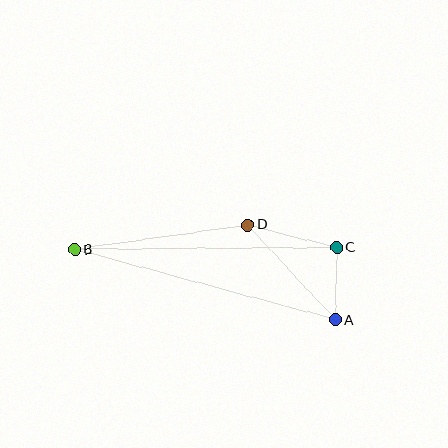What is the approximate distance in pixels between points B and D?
The distance between B and D is approximately 175 pixels.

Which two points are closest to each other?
Points A and C are closest to each other.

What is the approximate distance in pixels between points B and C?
The distance between B and C is approximately 262 pixels.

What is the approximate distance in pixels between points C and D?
The distance between C and D is approximately 92 pixels.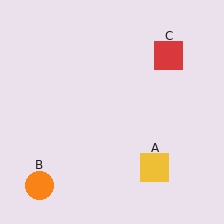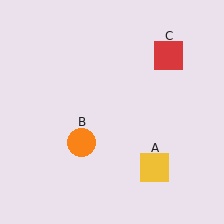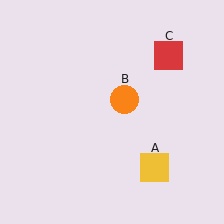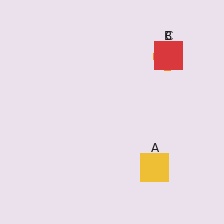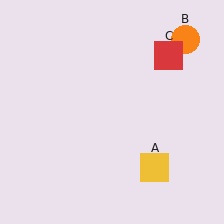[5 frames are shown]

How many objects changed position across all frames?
1 object changed position: orange circle (object B).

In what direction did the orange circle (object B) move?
The orange circle (object B) moved up and to the right.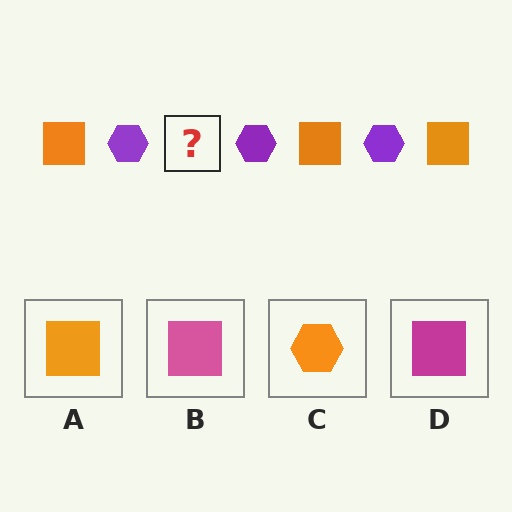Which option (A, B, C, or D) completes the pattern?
A.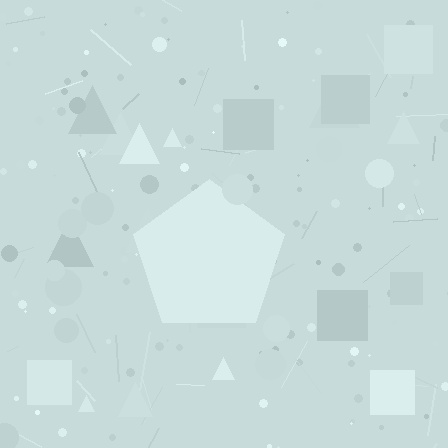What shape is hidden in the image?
A pentagon is hidden in the image.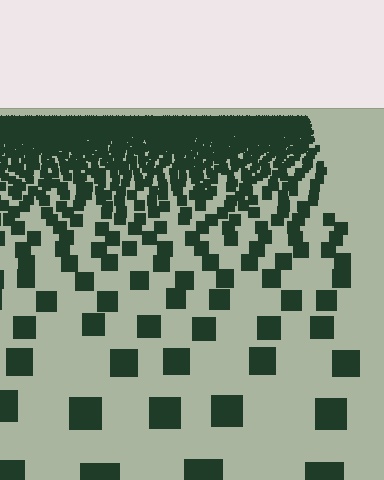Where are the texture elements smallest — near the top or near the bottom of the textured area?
Near the top.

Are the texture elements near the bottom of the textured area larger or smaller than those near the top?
Larger. Near the bottom, elements are closer to the viewer and appear at a bigger on-screen size.